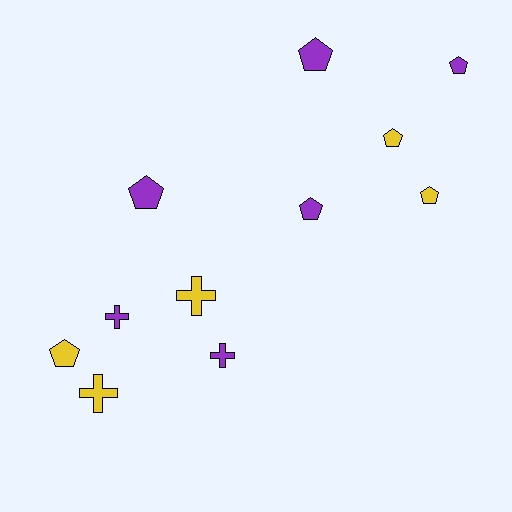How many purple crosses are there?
There are 2 purple crosses.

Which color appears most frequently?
Purple, with 6 objects.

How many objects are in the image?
There are 11 objects.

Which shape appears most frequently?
Pentagon, with 7 objects.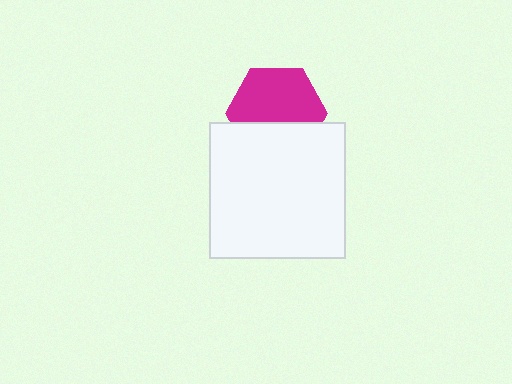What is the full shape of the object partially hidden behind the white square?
The partially hidden object is a magenta hexagon.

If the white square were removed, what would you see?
You would see the complete magenta hexagon.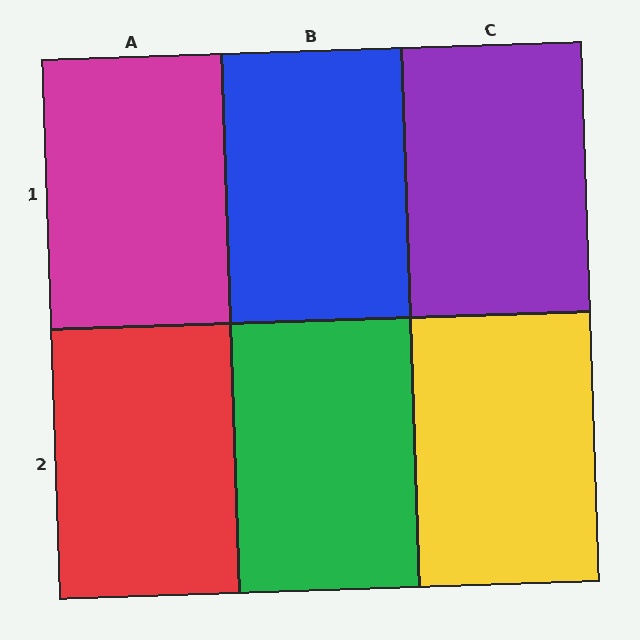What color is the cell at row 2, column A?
Red.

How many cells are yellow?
1 cell is yellow.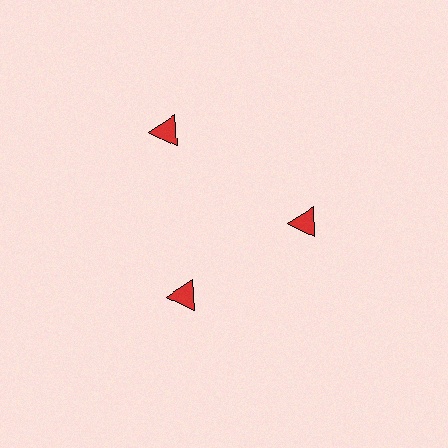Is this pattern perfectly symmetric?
No. The 3 red triangles are arranged in a ring, but one element near the 11 o'clock position is pushed outward from the center, breaking the 3-fold rotational symmetry.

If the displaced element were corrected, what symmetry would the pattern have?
It would have 3-fold rotational symmetry — the pattern would map onto itself every 120 degrees.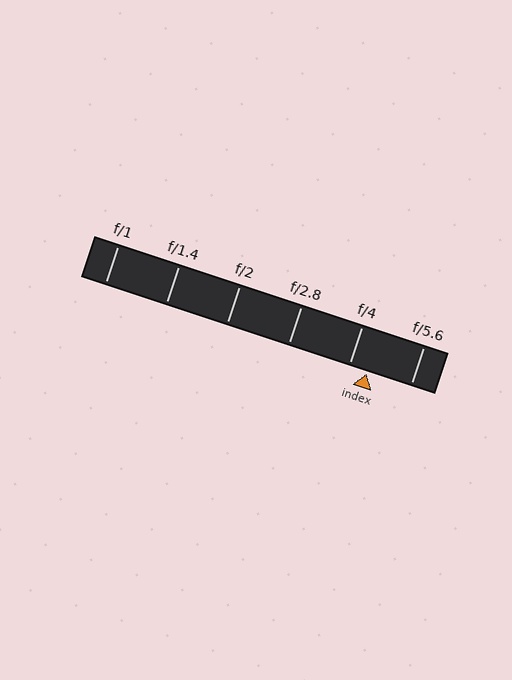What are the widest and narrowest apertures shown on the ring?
The widest aperture shown is f/1 and the narrowest is f/5.6.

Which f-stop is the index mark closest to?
The index mark is closest to f/4.